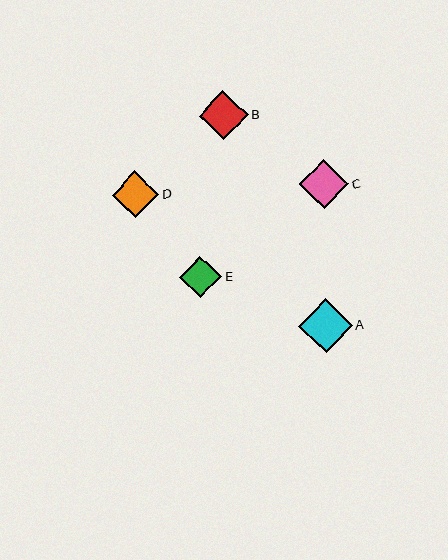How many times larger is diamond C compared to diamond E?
Diamond C is approximately 1.2 times the size of diamond E.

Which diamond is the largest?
Diamond A is the largest with a size of approximately 54 pixels.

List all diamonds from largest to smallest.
From largest to smallest: A, B, C, D, E.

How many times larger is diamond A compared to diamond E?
Diamond A is approximately 1.3 times the size of diamond E.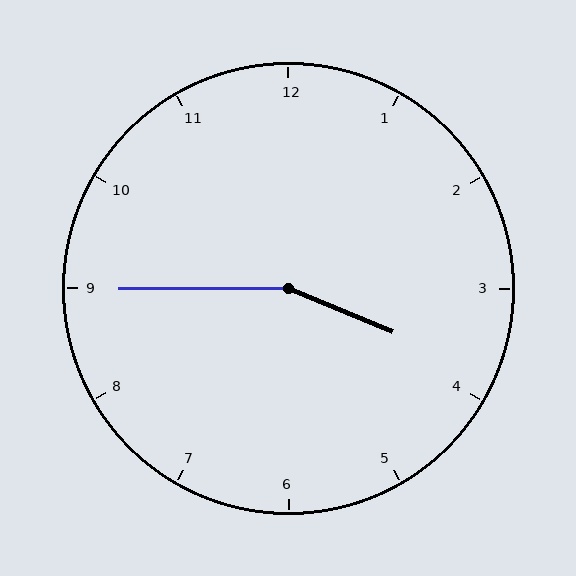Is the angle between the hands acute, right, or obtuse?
It is obtuse.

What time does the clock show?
3:45.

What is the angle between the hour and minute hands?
Approximately 158 degrees.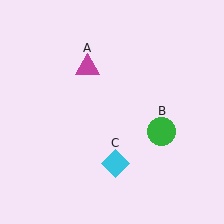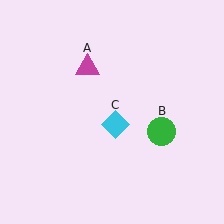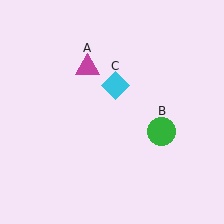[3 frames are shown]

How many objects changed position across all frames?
1 object changed position: cyan diamond (object C).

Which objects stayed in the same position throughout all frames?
Magenta triangle (object A) and green circle (object B) remained stationary.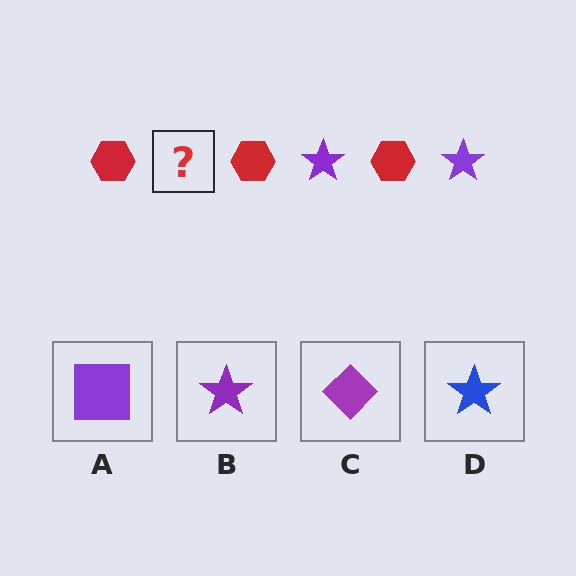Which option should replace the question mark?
Option B.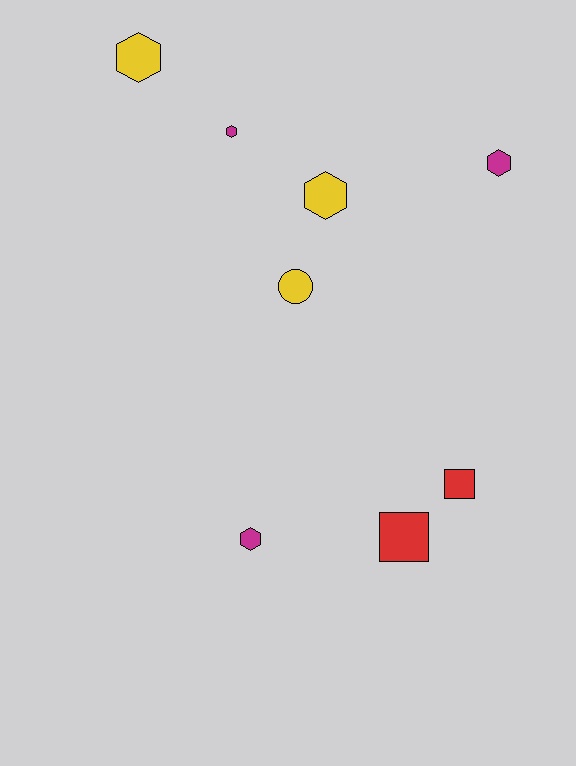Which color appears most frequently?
Yellow, with 3 objects.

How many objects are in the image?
There are 8 objects.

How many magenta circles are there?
There are no magenta circles.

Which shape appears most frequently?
Hexagon, with 5 objects.